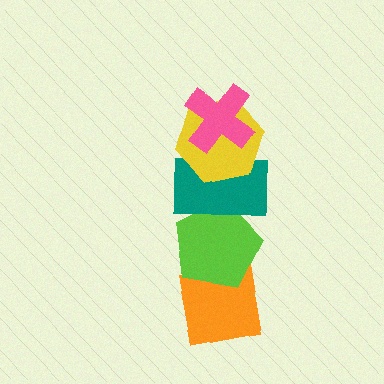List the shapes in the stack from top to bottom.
From top to bottom: the pink cross, the yellow hexagon, the teal rectangle, the lime pentagon, the orange square.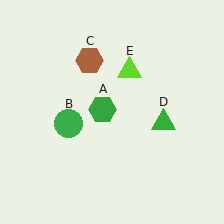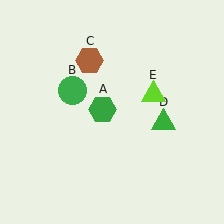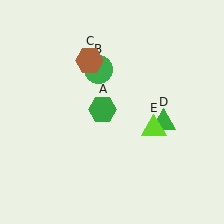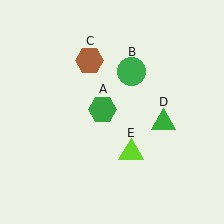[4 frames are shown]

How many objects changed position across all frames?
2 objects changed position: green circle (object B), lime triangle (object E).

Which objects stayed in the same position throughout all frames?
Green hexagon (object A) and brown hexagon (object C) and green triangle (object D) remained stationary.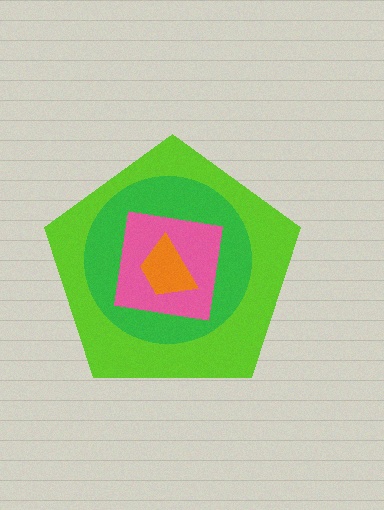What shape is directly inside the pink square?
The orange trapezoid.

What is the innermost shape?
The orange trapezoid.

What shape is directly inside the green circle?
The pink square.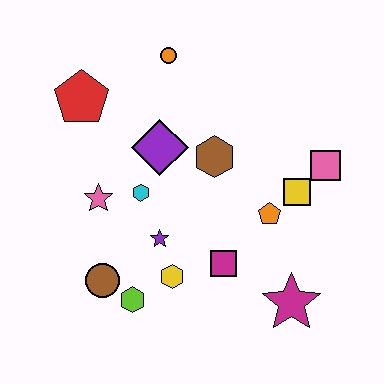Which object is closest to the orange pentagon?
The yellow square is closest to the orange pentagon.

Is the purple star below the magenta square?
No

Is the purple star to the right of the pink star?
Yes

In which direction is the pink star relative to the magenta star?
The pink star is to the left of the magenta star.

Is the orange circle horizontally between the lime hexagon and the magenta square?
Yes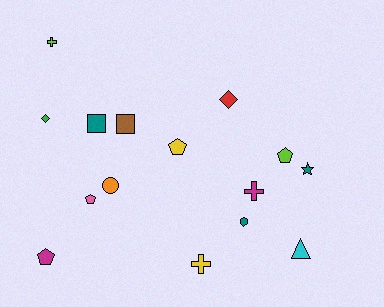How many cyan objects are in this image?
There is 1 cyan object.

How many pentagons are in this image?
There are 4 pentagons.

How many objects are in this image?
There are 15 objects.